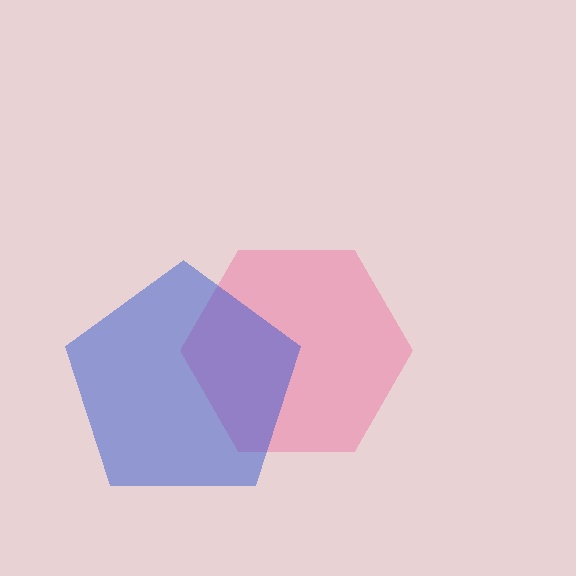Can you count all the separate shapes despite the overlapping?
Yes, there are 2 separate shapes.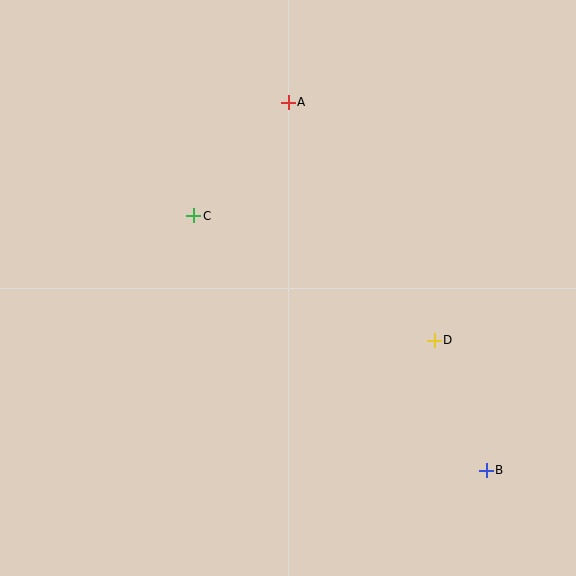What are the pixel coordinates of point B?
Point B is at (486, 470).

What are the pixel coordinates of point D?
Point D is at (434, 340).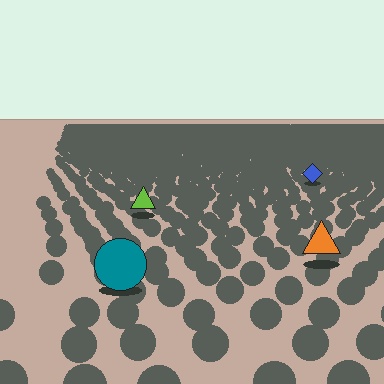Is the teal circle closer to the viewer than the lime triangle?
Yes. The teal circle is closer — you can tell from the texture gradient: the ground texture is coarser near it.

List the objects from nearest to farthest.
From nearest to farthest: the teal circle, the orange triangle, the lime triangle, the blue diamond.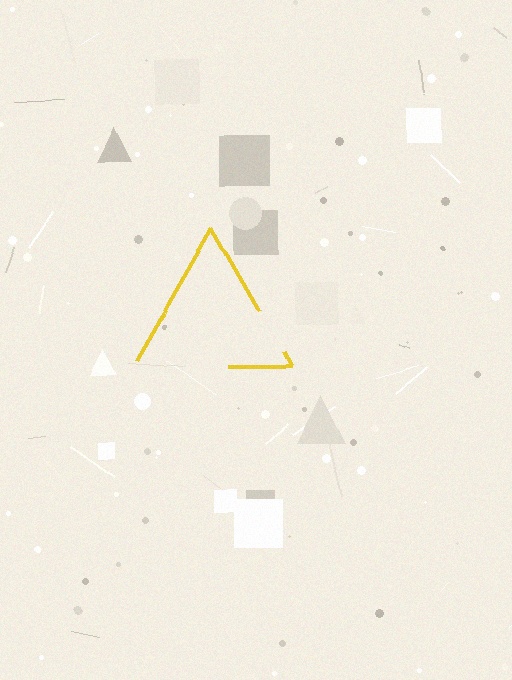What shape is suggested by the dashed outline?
The dashed outline suggests a triangle.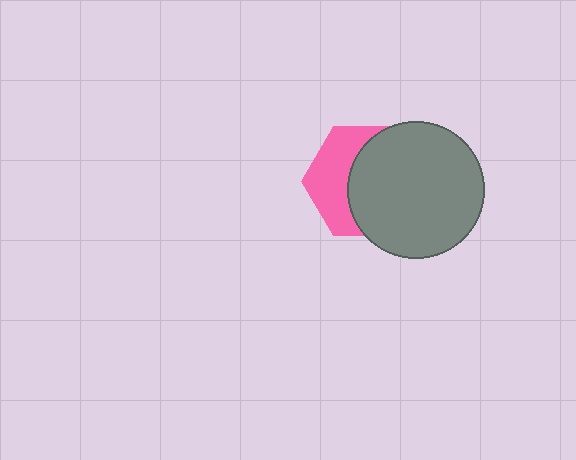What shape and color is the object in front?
The object in front is a gray circle.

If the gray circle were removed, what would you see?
You would see the complete pink hexagon.